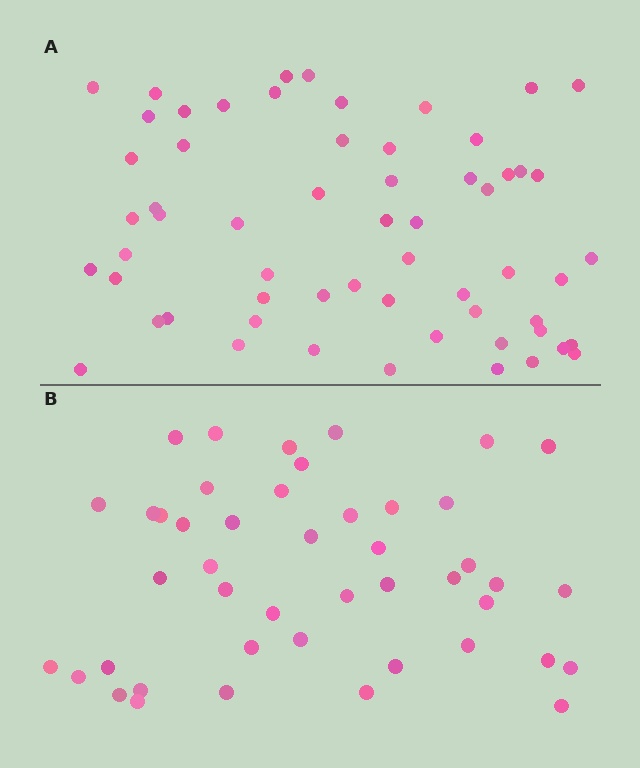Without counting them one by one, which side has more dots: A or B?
Region A (the top region) has more dots.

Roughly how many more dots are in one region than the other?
Region A has approximately 15 more dots than region B.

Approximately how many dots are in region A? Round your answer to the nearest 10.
About 60 dots.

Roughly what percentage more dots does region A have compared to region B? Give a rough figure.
About 35% more.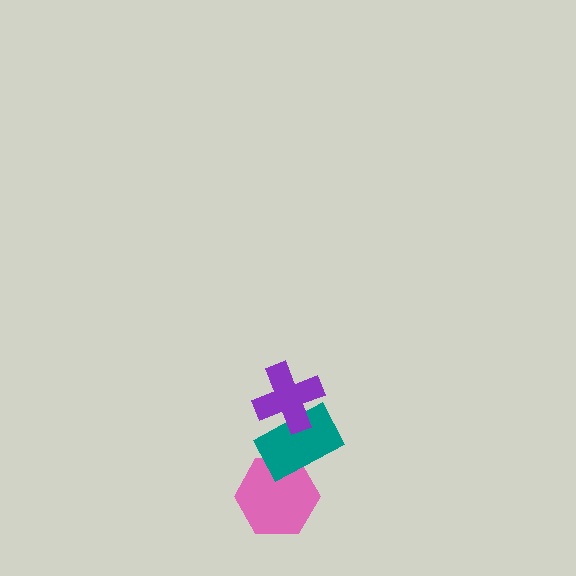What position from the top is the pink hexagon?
The pink hexagon is 3rd from the top.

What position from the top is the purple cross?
The purple cross is 1st from the top.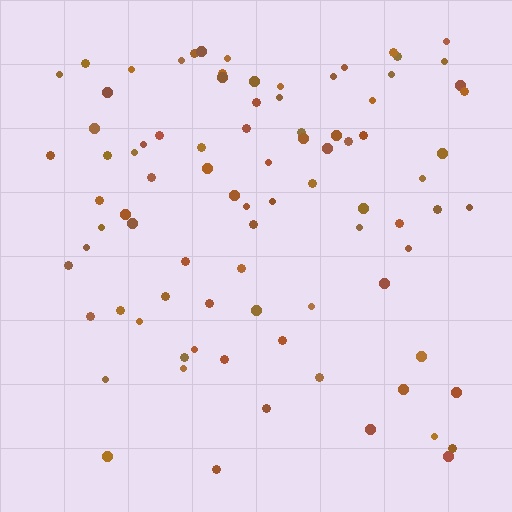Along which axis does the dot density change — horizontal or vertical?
Vertical.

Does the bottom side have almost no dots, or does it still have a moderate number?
Still a moderate number, just noticeably fewer than the top.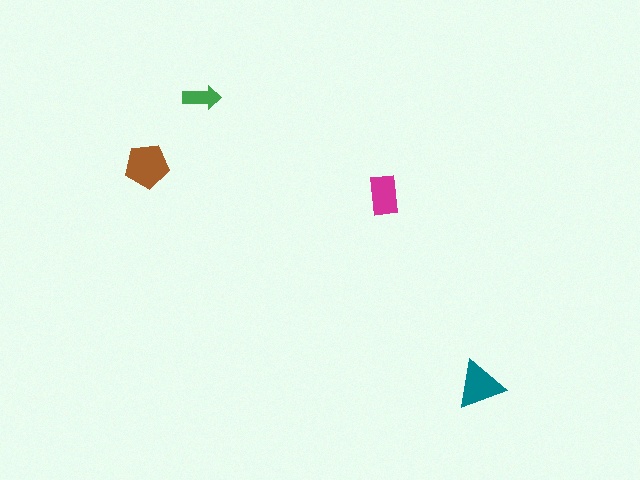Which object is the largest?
The brown pentagon.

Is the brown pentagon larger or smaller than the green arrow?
Larger.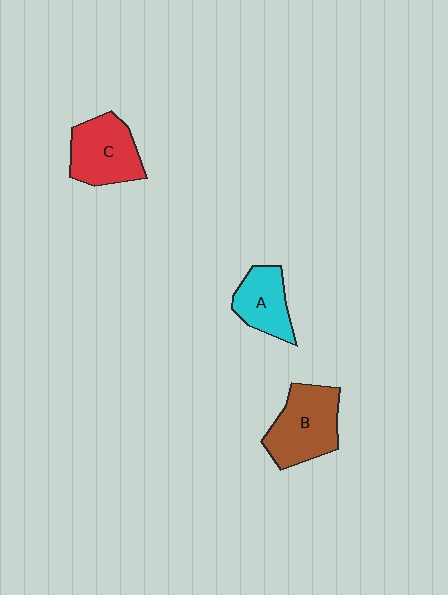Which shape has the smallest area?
Shape A (cyan).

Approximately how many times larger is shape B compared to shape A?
Approximately 1.5 times.